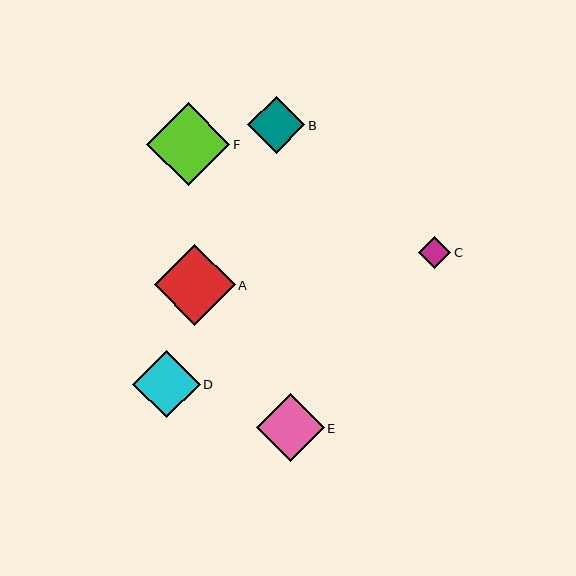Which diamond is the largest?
Diamond F is the largest with a size of approximately 83 pixels.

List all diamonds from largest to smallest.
From largest to smallest: F, A, D, E, B, C.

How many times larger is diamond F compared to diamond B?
Diamond F is approximately 1.5 times the size of diamond B.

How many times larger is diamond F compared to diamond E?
Diamond F is approximately 1.2 times the size of diamond E.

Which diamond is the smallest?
Diamond C is the smallest with a size of approximately 33 pixels.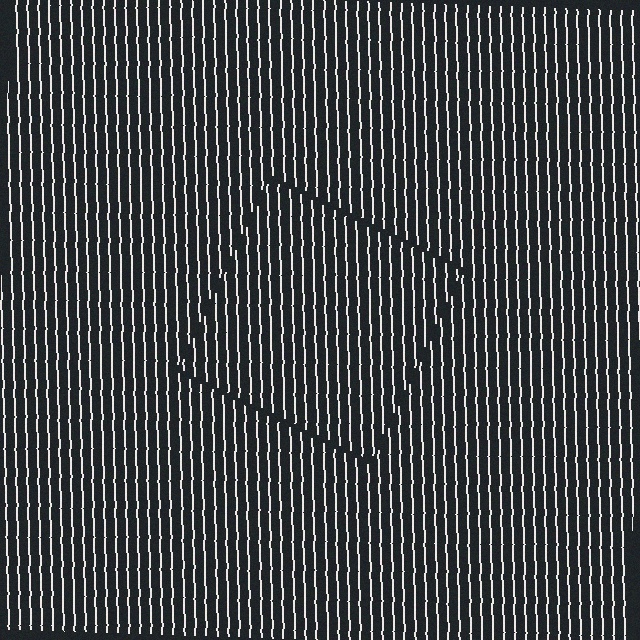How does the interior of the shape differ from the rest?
The interior of the shape contains the same grating, shifted by half a period — the contour is defined by the phase discontinuity where line-ends from the inner and outer gratings abut.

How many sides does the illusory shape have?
4 sides — the line-ends trace a square.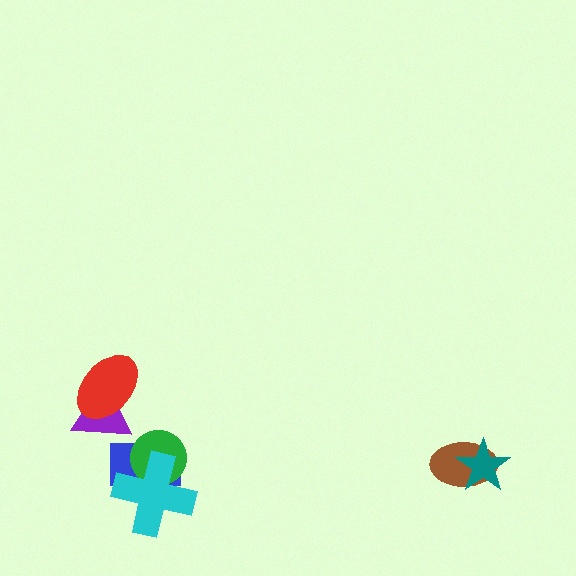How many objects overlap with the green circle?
2 objects overlap with the green circle.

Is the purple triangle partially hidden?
Yes, it is partially covered by another shape.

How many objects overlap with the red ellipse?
1 object overlaps with the red ellipse.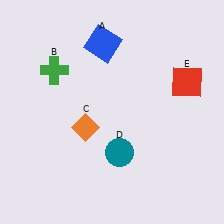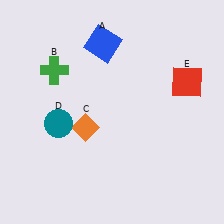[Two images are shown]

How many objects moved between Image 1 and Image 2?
1 object moved between the two images.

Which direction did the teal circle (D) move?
The teal circle (D) moved left.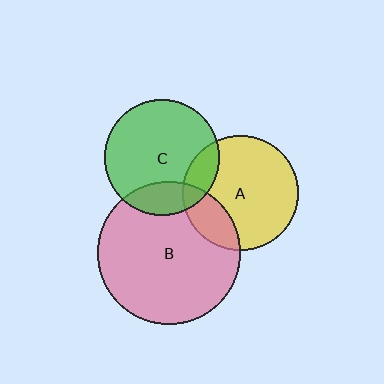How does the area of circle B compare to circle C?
Approximately 1.5 times.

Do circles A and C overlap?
Yes.